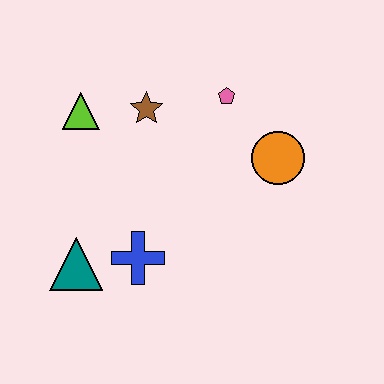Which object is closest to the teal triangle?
The blue cross is closest to the teal triangle.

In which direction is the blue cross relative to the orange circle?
The blue cross is to the left of the orange circle.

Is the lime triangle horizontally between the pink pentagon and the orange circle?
No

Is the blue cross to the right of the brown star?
No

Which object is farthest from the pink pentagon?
The teal triangle is farthest from the pink pentagon.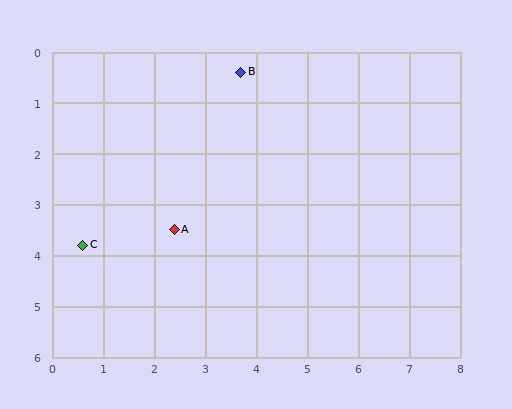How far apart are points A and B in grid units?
Points A and B are about 3.4 grid units apart.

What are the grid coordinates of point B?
Point B is at approximately (3.7, 0.4).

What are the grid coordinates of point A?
Point A is at approximately (2.4, 3.5).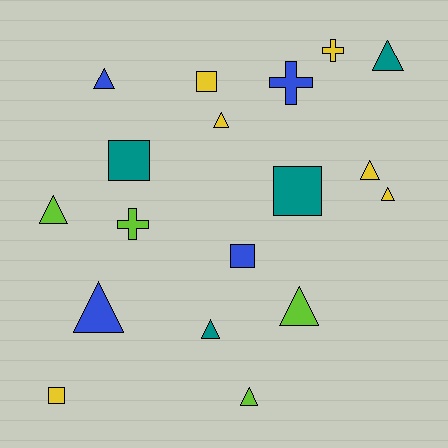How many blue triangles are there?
There are 2 blue triangles.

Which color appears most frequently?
Yellow, with 6 objects.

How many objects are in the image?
There are 18 objects.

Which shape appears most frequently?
Triangle, with 10 objects.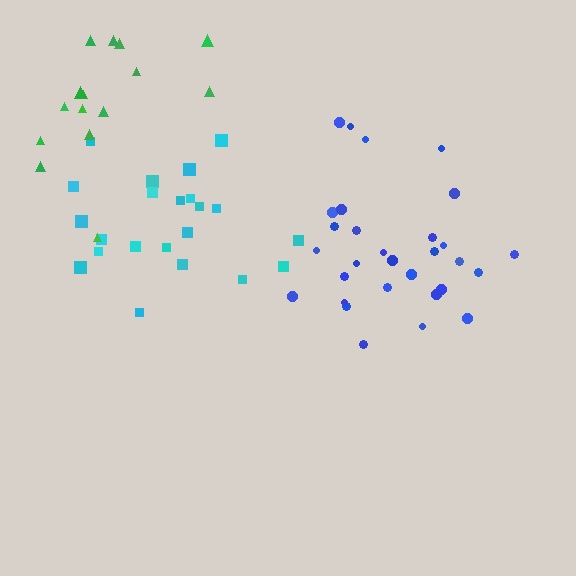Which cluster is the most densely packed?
Blue.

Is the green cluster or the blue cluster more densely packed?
Blue.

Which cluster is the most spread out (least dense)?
Green.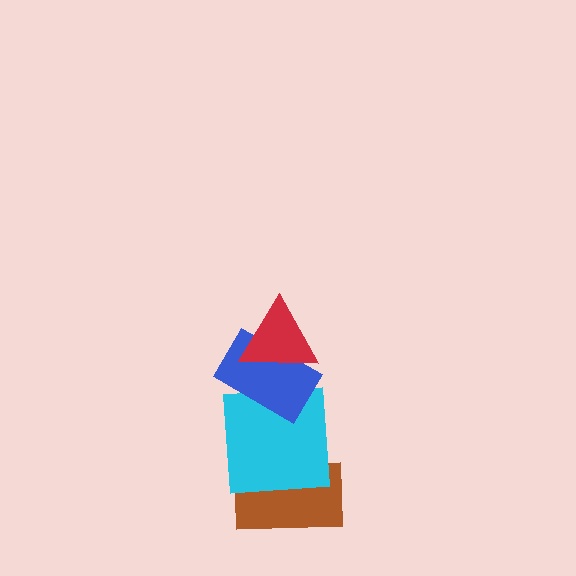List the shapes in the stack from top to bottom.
From top to bottom: the red triangle, the blue rectangle, the cyan square, the brown rectangle.